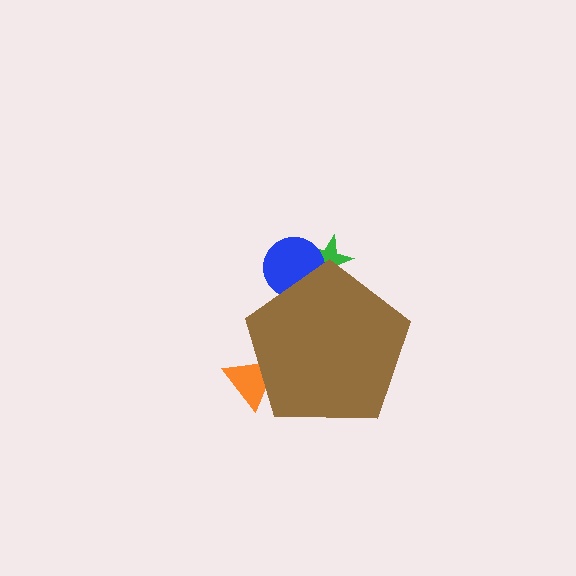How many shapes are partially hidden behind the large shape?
3 shapes are partially hidden.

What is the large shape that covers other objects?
A brown pentagon.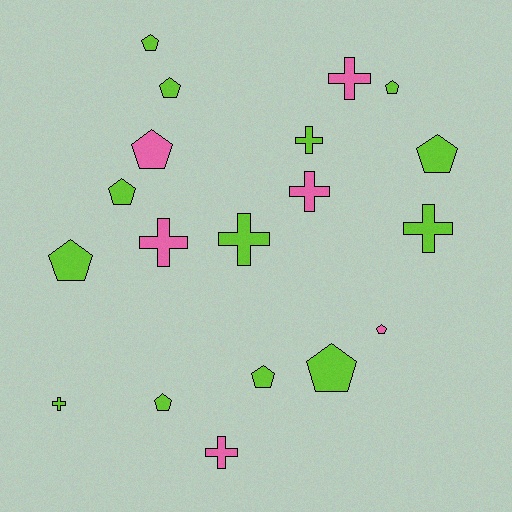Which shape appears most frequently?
Pentagon, with 11 objects.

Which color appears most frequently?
Lime, with 13 objects.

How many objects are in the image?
There are 19 objects.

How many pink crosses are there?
There are 4 pink crosses.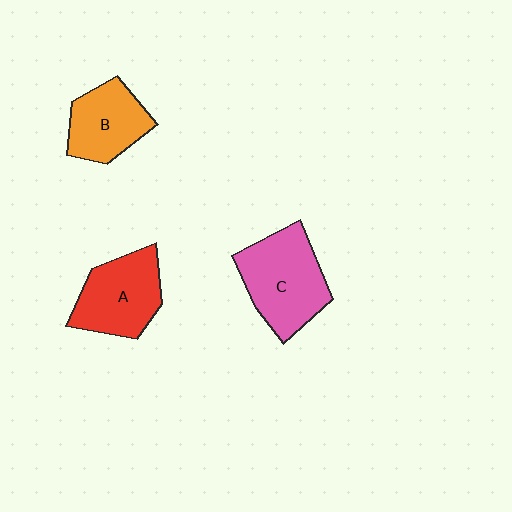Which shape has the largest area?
Shape C (pink).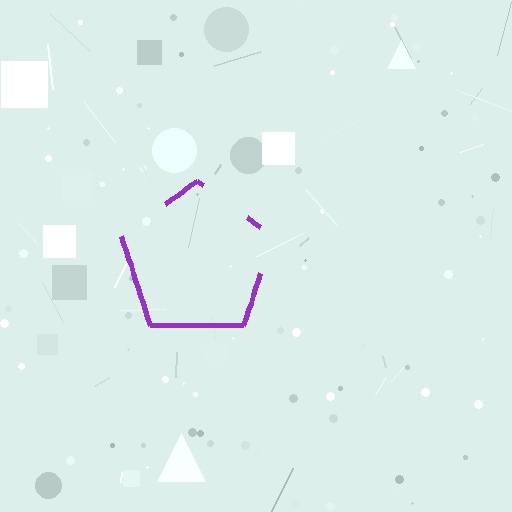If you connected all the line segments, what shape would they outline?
They would outline a pentagon.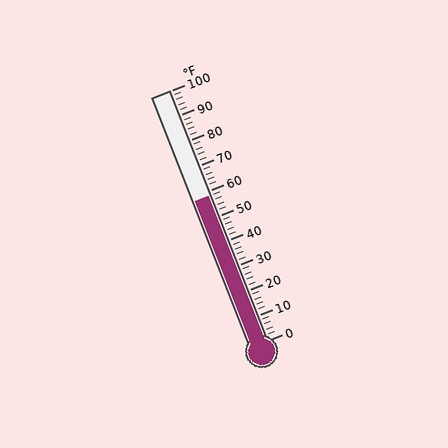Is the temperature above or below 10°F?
The temperature is above 10°F.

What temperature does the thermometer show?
The thermometer shows approximately 58°F.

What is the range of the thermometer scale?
The thermometer scale ranges from 0°F to 100°F.